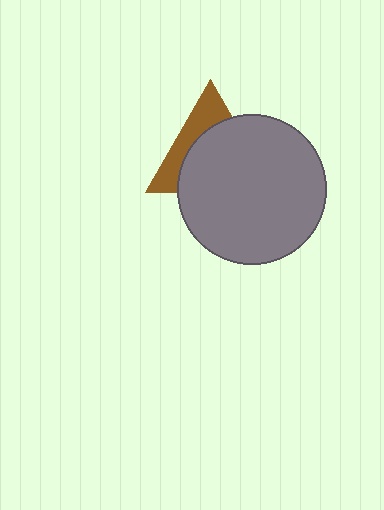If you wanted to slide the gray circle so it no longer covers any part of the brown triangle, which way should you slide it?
Slide it down — that is the most direct way to separate the two shapes.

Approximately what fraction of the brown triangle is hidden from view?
Roughly 64% of the brown triangle is hidden behind the gray circle.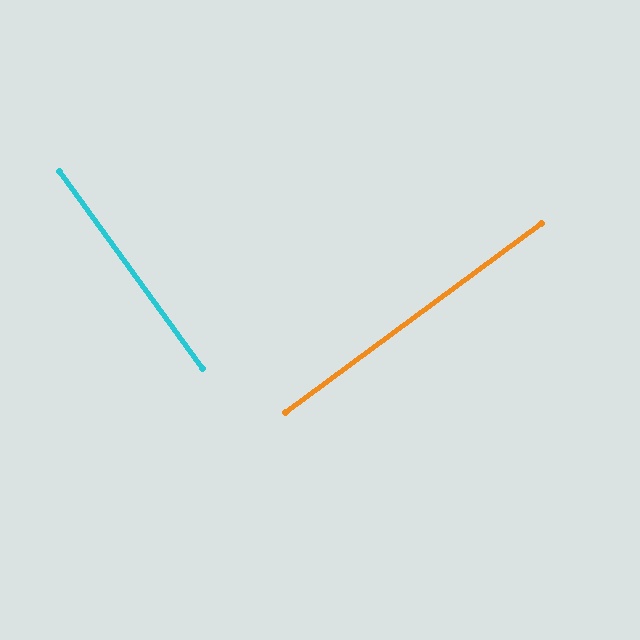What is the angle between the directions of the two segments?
Approximately 90 degrees.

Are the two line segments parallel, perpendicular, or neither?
Perpendicular — they meet at approximately 90°.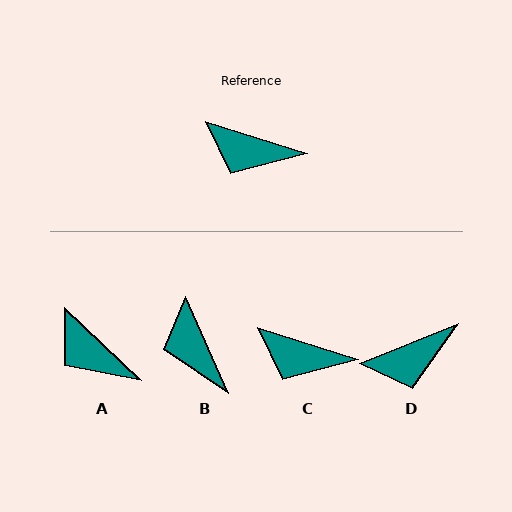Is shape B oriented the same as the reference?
No, it is off by about 49 degrees.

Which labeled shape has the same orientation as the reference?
C.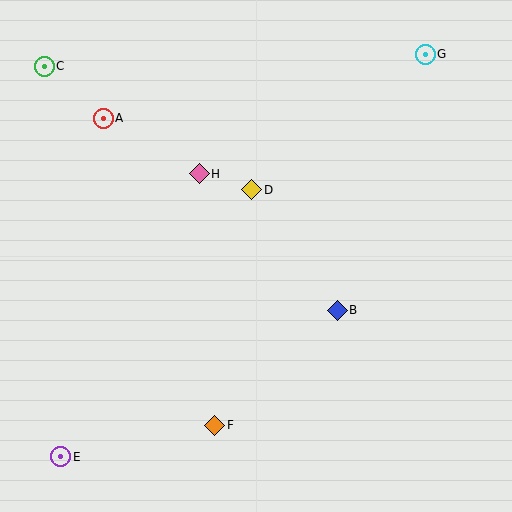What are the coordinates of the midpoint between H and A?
The midpoint between H and A is at (151, 146).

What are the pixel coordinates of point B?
Point B is at (337, 310).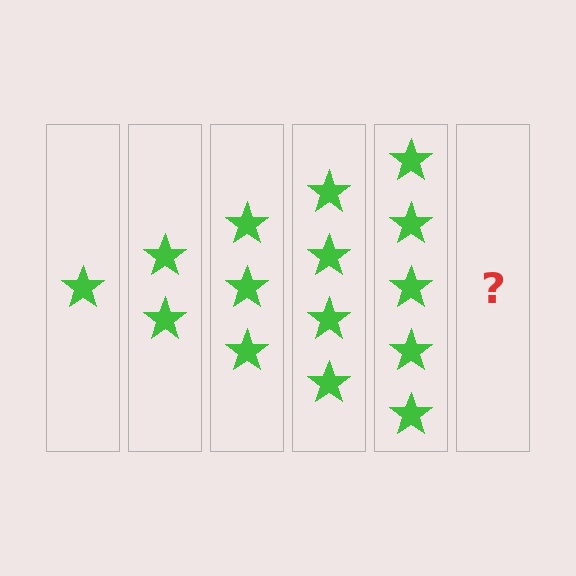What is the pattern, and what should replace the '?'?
The pattern is that each step adds one more star. The '?' should be 6 stars.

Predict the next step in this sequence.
The next step is 6 stars.